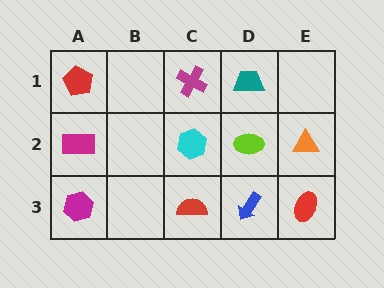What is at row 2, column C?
A cyan hexagon.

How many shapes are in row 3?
4 shapes.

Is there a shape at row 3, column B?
No, that cell is empty.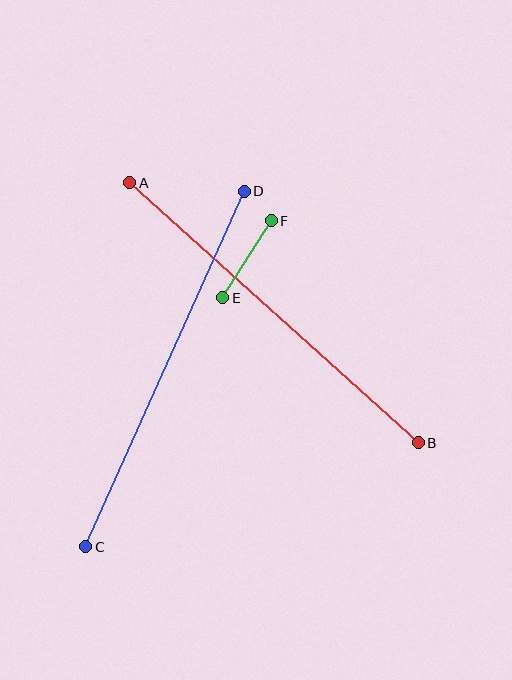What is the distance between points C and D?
The distance is approximately 389 pixels.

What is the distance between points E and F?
The distance is approximately 91 pixels.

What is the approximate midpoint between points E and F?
The midpoint is at approximately (247, 259) pixels.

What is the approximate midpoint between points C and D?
The midpoint is at approximately (165, 369) pixels.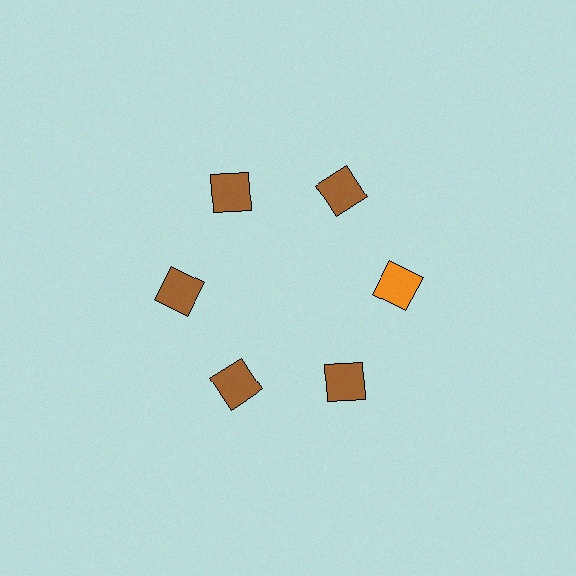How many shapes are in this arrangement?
There are 6 shapes arranged in a ring pattern.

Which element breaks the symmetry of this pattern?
The orange square at roughly the 3 o'clock position breaks the symmetry. All other shapes are brown squares.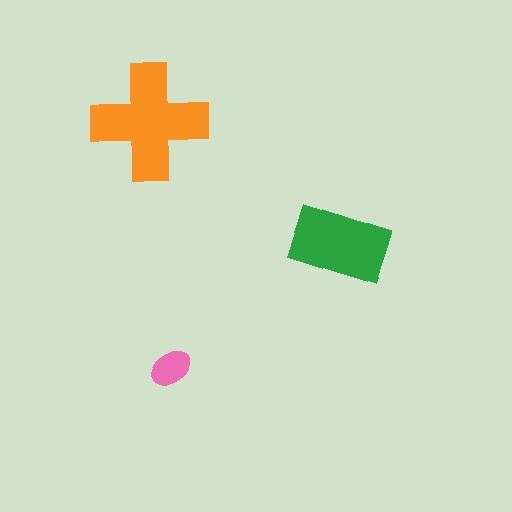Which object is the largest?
The orange cross.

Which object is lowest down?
The pink ellipse is bottommost.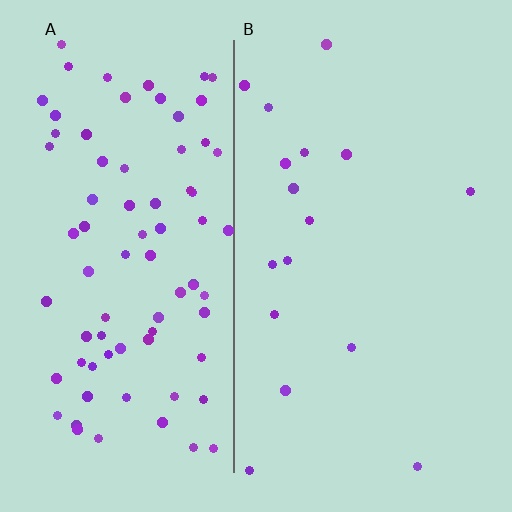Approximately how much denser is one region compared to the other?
Approximately 4.9× — region A over region B.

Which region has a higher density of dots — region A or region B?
A (the left).